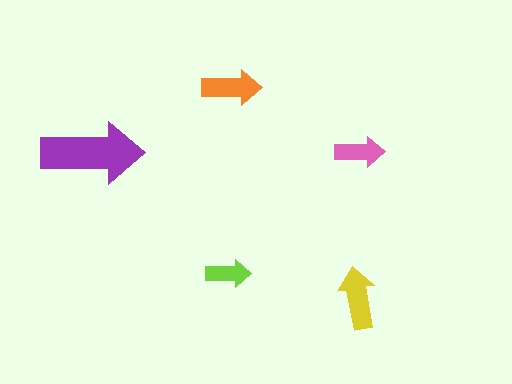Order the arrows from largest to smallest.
the purple one, the yellow one, the orange one, the pink one, the lime one.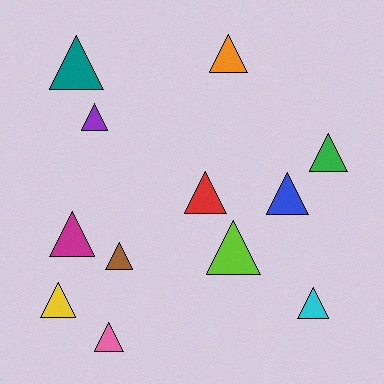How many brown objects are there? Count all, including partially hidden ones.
There is 1 brown object.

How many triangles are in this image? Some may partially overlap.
There are 12 triangles.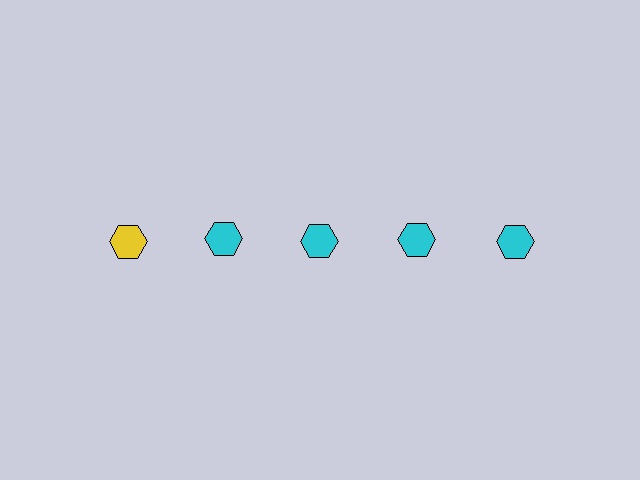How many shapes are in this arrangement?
There are 5 shapes arranged in a grid pattern.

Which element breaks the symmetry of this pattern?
The yellow hexagon in the top row, leftmost column breaks the symmetry. All other shapes are cyan hexagons.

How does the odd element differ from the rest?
It has a different color: yellow instead of cyan.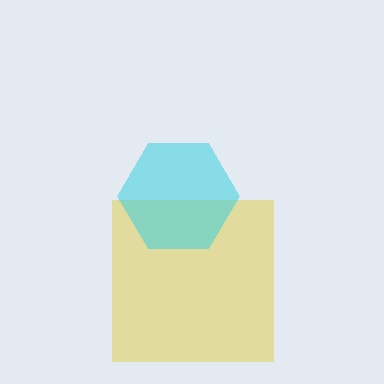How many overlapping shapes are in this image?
There are 2 overlapping shapes in the image.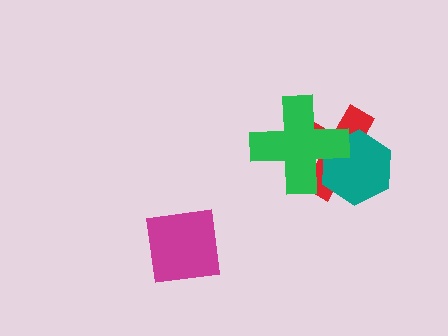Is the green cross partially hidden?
No, no other shape covers it.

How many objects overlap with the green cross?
2 objects overlap with the green cross.